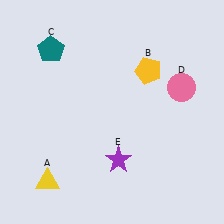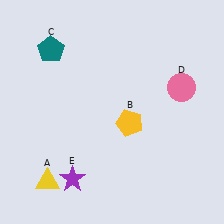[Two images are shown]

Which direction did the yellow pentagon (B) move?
The yellow pentagon (B) moved down.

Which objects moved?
The objects that moved are: the yellow pentagon (B), the purple star (E).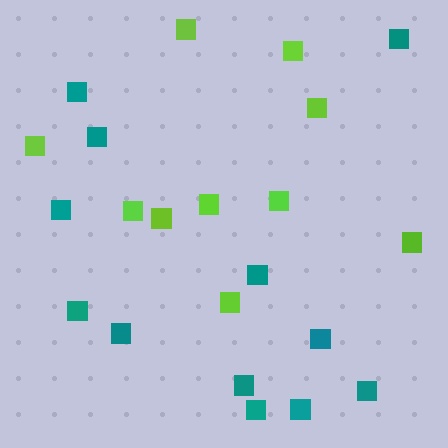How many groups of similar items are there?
There are 2 groups: one group of lime squares (10) and one group of teal squares (12).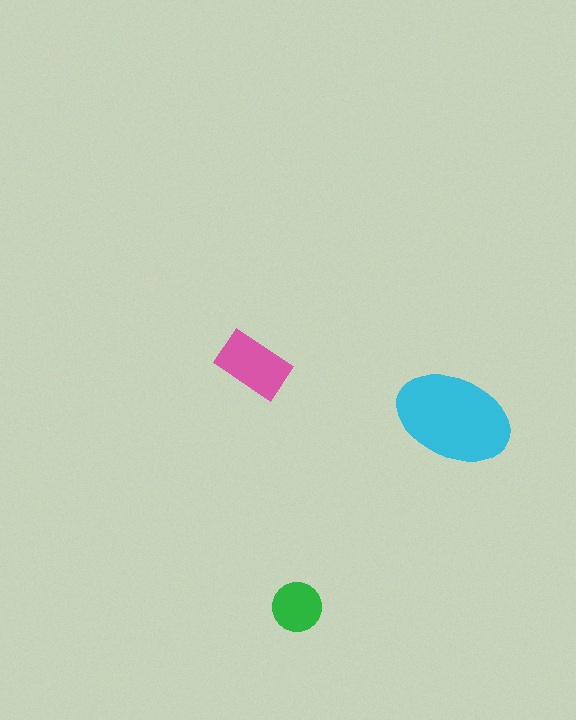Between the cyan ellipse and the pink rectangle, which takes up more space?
The cyan ellipse.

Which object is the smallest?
The green circle.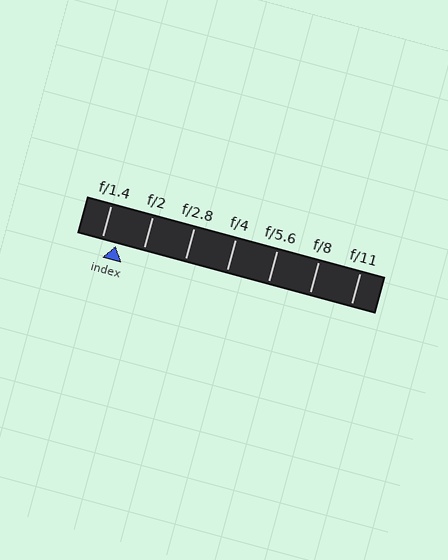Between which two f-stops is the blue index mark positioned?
The index mark is between f/1.4 and f/2.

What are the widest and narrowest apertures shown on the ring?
The widest aperture shown is f/1.4 and the narrowest is f/11.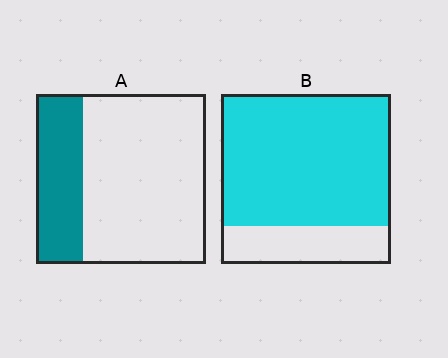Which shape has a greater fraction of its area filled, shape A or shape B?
Shape B.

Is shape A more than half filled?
No.